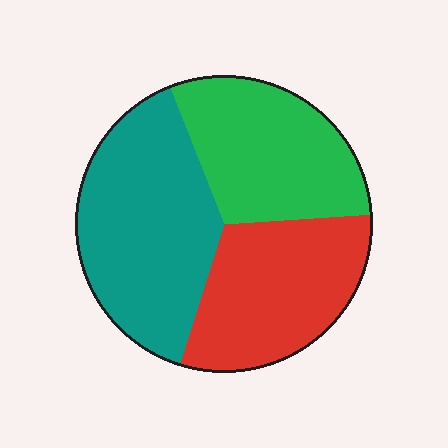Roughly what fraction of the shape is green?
Green takes up between a quarter and a half of the shape.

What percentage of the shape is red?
Red takes up about one third (1/3) of the shape.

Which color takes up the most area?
Teal, at roughly 40%.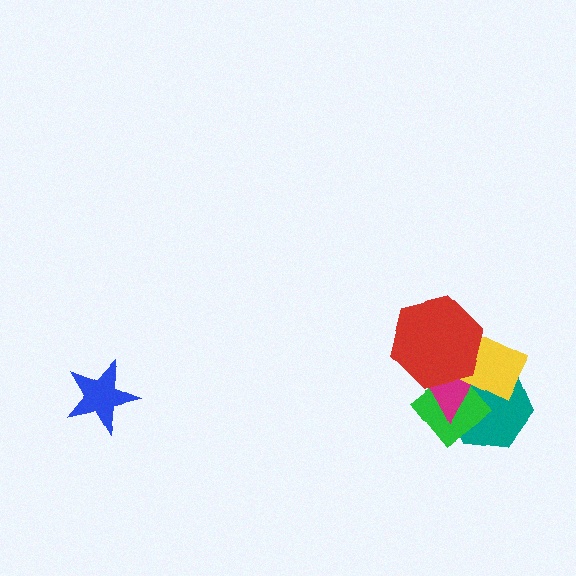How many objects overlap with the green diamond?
4 objects overlap with the green diamond.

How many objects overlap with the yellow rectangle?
4 objects overlap with the yellow rectangle.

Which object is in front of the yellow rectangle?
The red hexagon is in front of the yellow rectangle.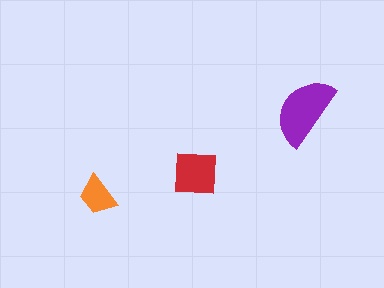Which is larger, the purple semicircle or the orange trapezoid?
The purple semicircle.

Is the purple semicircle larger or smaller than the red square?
Larger.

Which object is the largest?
The purple semicircle.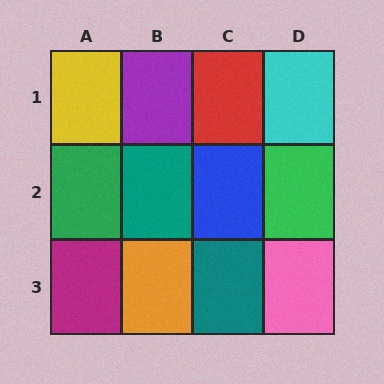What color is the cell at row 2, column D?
Green.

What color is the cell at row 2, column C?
Blue.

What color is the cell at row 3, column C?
Teal.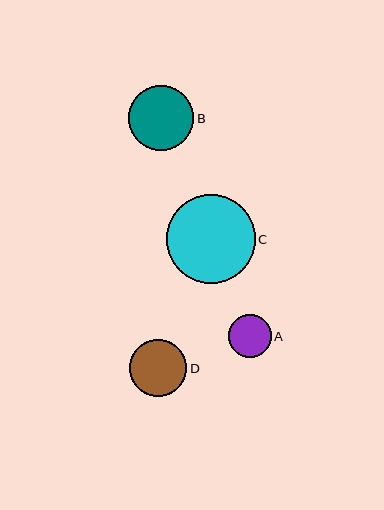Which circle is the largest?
Circle C is the largest with a size of approximately 89 pixels.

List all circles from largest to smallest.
From largest to smallest: C, B, D, A.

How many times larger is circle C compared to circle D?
Circle C is approximately 1.6 times the size of circle D.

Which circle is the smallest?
Circle A is the smallest with a size of approximately 43 pixels.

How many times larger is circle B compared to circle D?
Circle B is approximately 1.1 times the size of circle D.